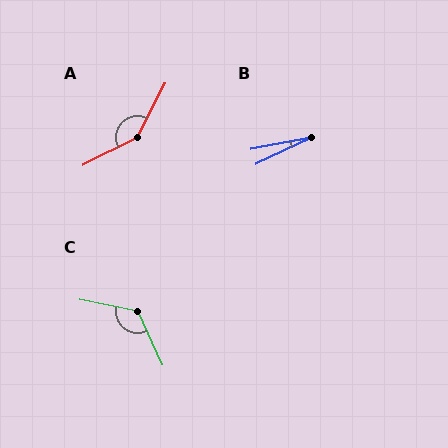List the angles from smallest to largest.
B (15°), C (126°), A (143°).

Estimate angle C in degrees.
Approximately 126 degrees.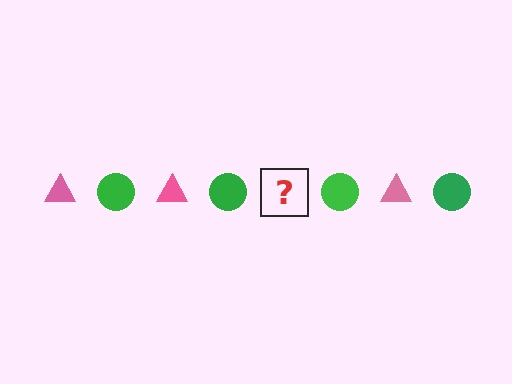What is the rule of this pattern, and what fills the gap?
The rule is that the pattern alternates between pink triangle and green circle. The gap should be filled with a pink triangle.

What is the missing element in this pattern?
The missing element is a pink triangle.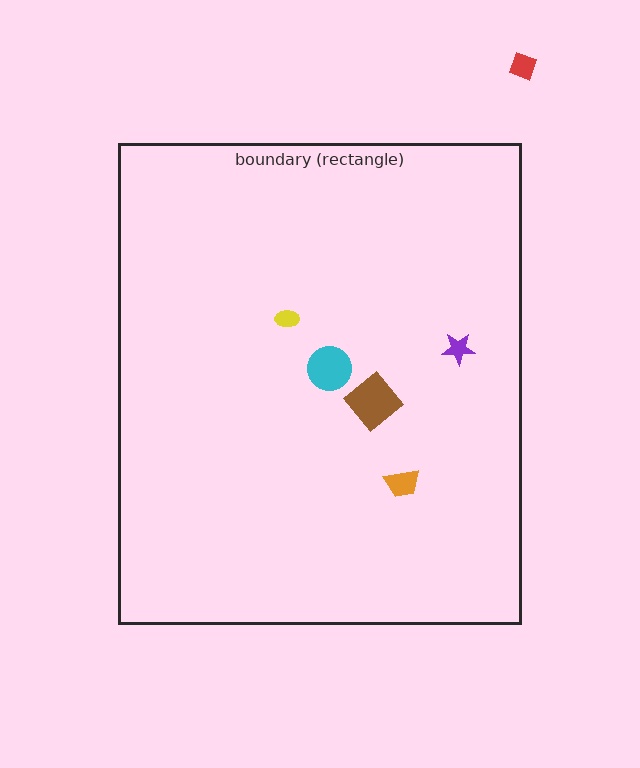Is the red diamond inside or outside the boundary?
Outside.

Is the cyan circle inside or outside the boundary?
Inside.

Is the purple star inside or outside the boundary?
Inside.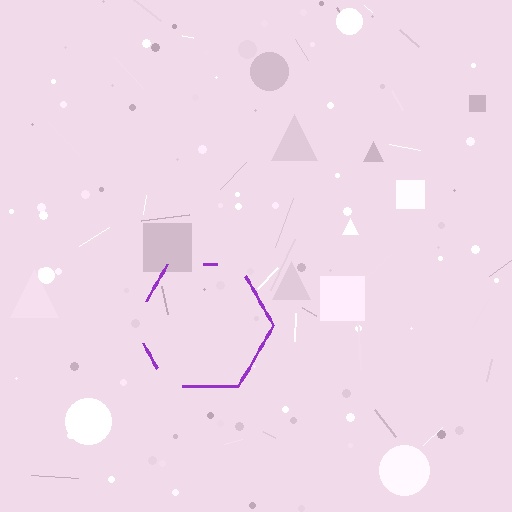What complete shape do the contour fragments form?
The contour fragments form a hexagon.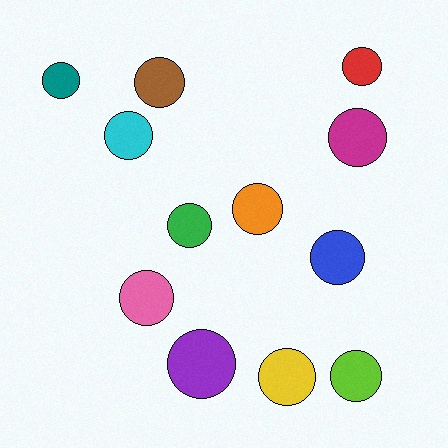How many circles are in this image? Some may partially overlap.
There are 12 circles.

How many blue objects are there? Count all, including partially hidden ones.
There is 1 blue object.